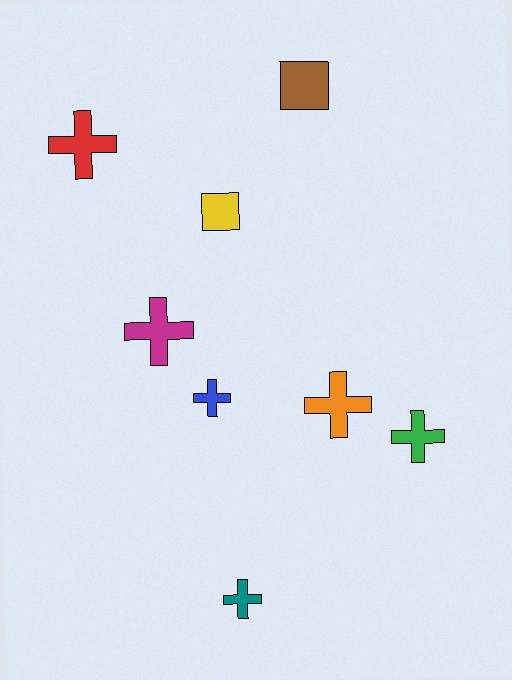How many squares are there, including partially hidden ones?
There are 2 squares.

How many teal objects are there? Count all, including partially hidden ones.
There is 1 teal object.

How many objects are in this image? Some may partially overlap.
There are 8 objects.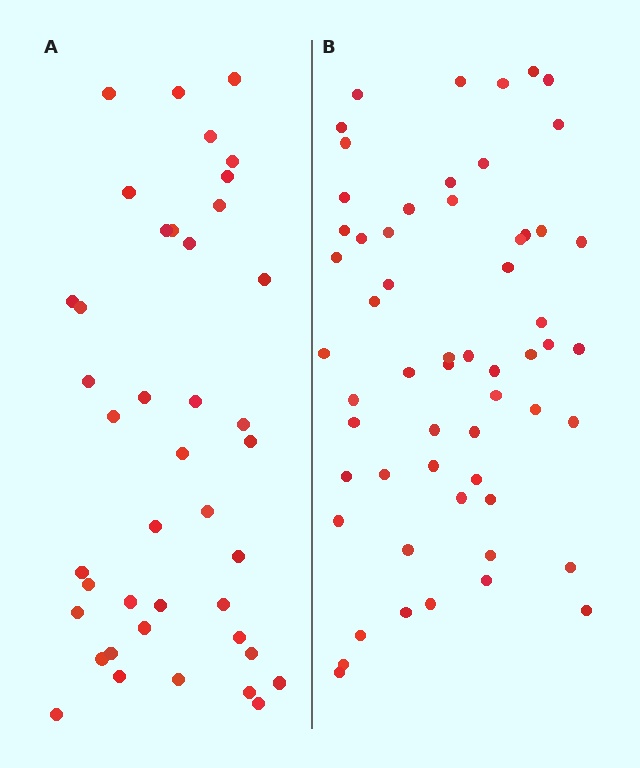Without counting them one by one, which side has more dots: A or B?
Region B (the right region) has more dots.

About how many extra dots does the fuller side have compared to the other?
Region B has approximately 15 more dots than region A.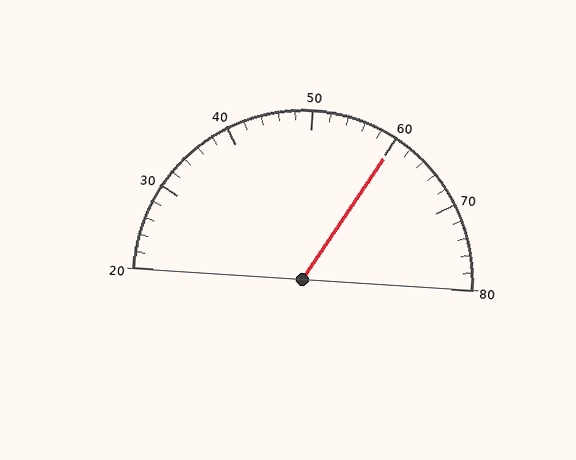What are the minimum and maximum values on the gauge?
The gauge ranges from 20 to 80.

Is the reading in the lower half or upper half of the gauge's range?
The reading is in the upper half of the range (20 to 80).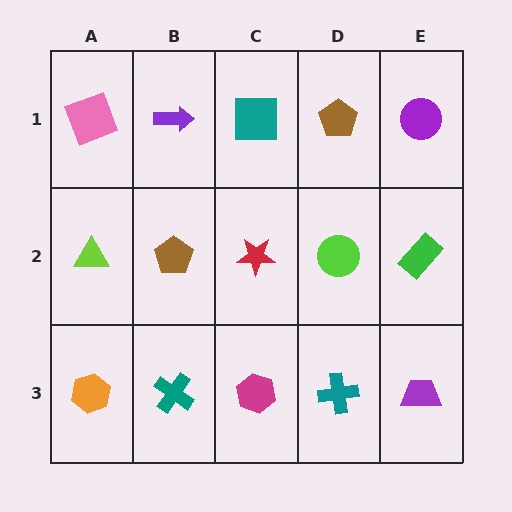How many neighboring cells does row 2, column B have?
4.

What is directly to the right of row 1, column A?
A purple arrow.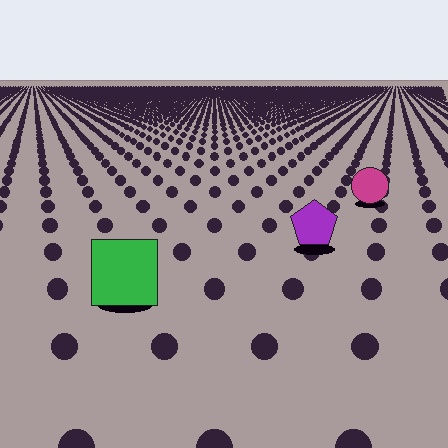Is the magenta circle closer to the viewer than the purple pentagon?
No. The purple pentagon is closer — you can tell from the texture gradient: the ground texture is coarser near it.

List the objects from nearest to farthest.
From nearest to farthest: the green square, the purple pentagon, the magenta circle.